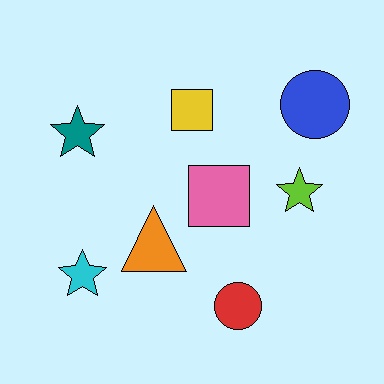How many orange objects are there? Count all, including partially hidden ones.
There is 1 orange object.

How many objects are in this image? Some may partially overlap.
There are 8 objects.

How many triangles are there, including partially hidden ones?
There is 1 triangle.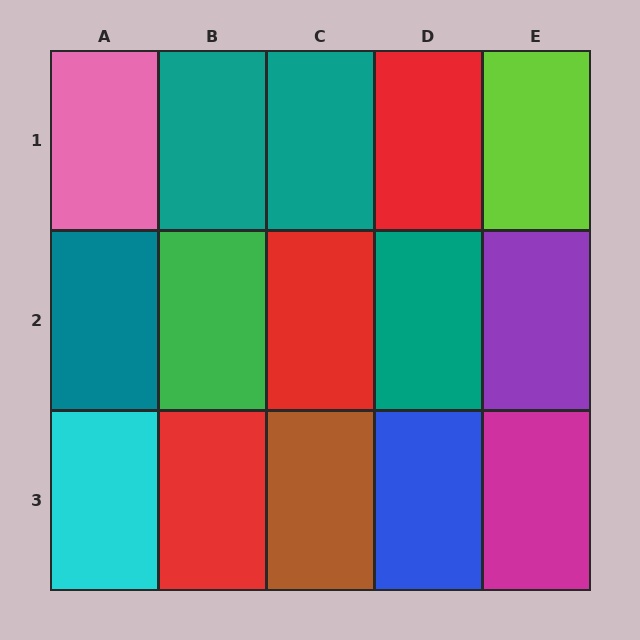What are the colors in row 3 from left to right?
Cyan, red, brown, blue, magenta.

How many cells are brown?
1 cell is brown.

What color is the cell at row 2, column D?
Teal.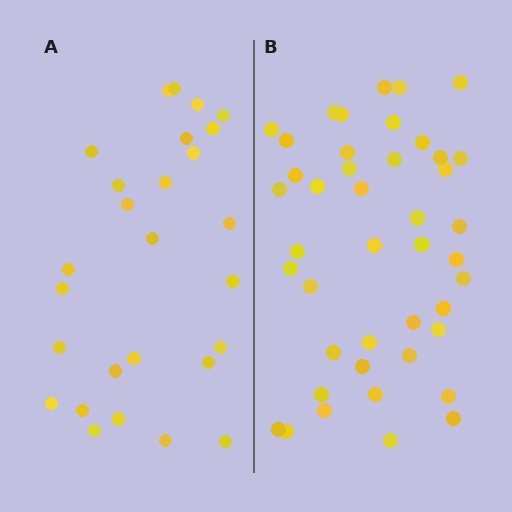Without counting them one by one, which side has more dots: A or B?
Region B (the right region) has more dots.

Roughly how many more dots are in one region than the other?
Region B has approximately 15 more dots than region A.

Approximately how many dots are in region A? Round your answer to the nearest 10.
About 30 dots. (The exact count is 27, which rounds to 30.)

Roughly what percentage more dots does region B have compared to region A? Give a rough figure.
About 60% more.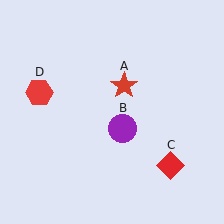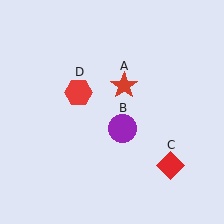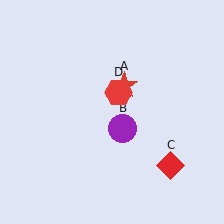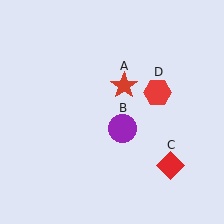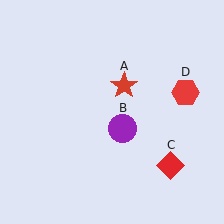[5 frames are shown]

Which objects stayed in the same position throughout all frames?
Red star (object A) and purple circle (object B) and red diamond (object C) remained stationary.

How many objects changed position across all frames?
1 object changed position: red hexagon (object D).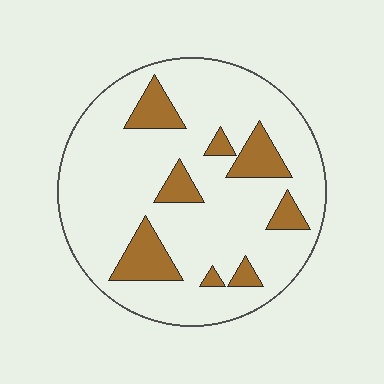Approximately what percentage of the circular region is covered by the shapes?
Approximately 15%.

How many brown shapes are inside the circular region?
8.